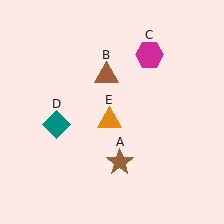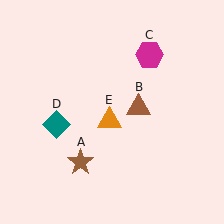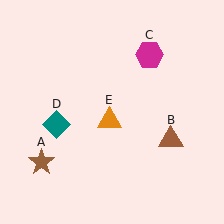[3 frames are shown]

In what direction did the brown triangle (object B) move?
The brown triangle (object B) moved down and to the right.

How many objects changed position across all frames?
2 objects changed position: brown star (object A), brown triangle (object B).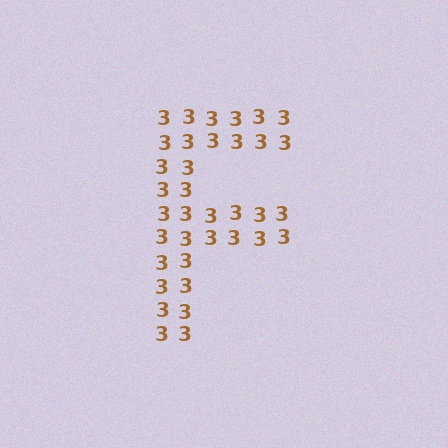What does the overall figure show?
The overall figure shows the letter F.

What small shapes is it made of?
It is made of small digit 3's.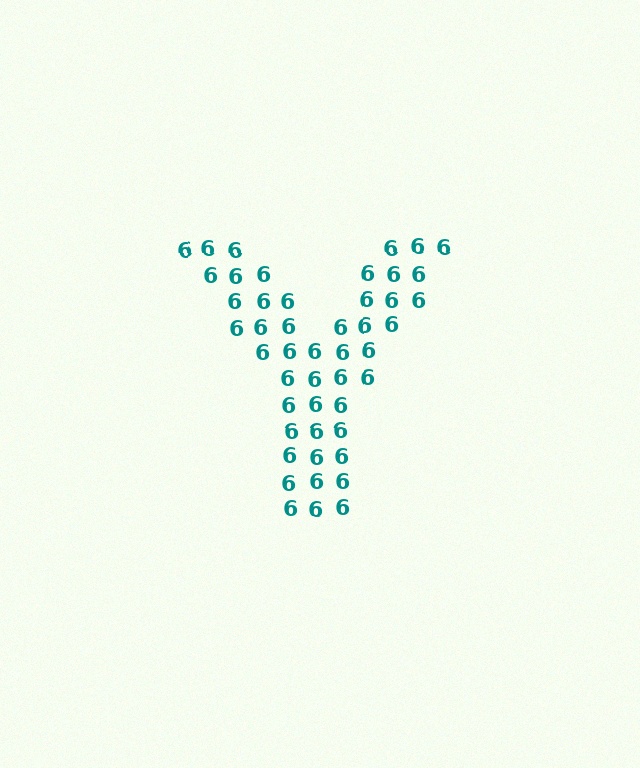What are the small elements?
The small elements are digit 6's.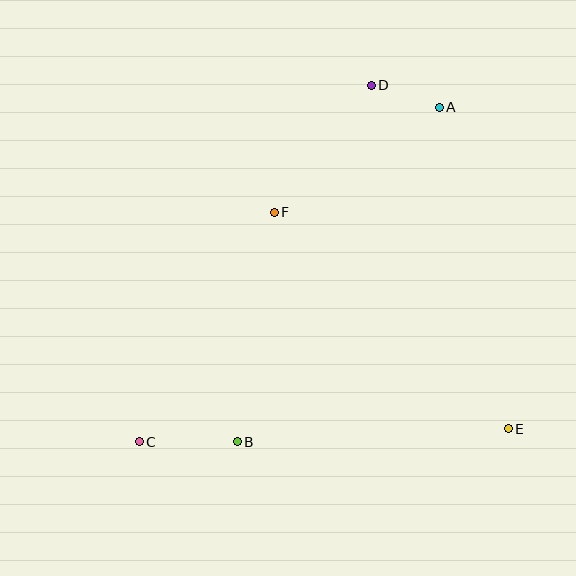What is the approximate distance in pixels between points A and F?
The distance between A and F is approximately 195 pixels.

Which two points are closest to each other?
Points A and D are closest to each other.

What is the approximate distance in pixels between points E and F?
The distance between E and F is approximately 319 pixels.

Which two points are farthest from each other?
Points A and C are farthest from each other.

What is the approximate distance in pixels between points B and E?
The distance between B and E is approximately 272 pixels.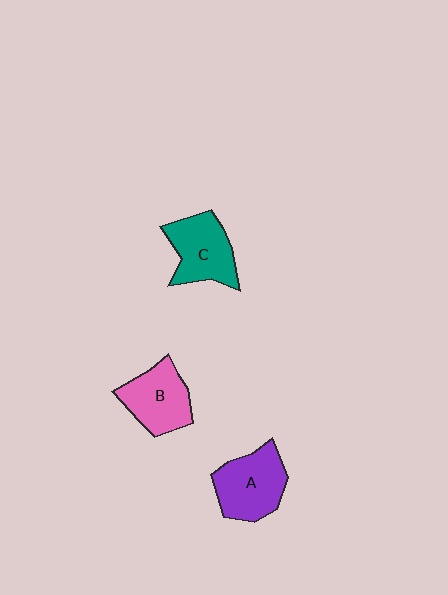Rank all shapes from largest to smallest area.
From largest to smallest: A (purple), C (teal), B (pink).